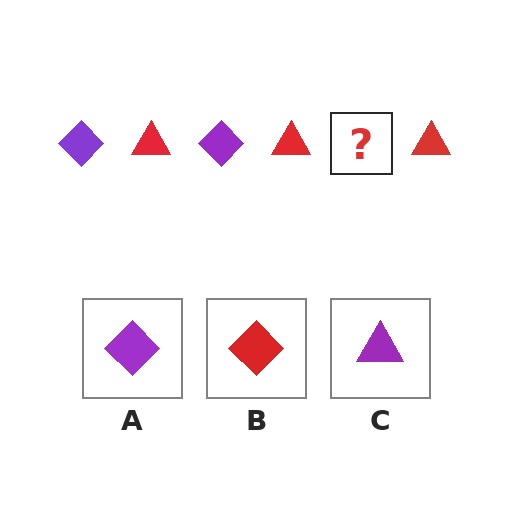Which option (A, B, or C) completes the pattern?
A.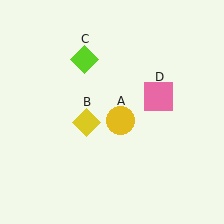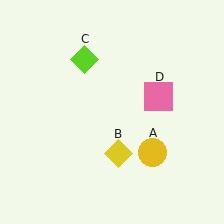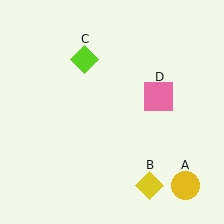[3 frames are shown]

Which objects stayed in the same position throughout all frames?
Lime diamond (object C) and pink square (object D) remained stationary.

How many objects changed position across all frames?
2 objects changed position: yellow circle (object A), yellow diamond (object B).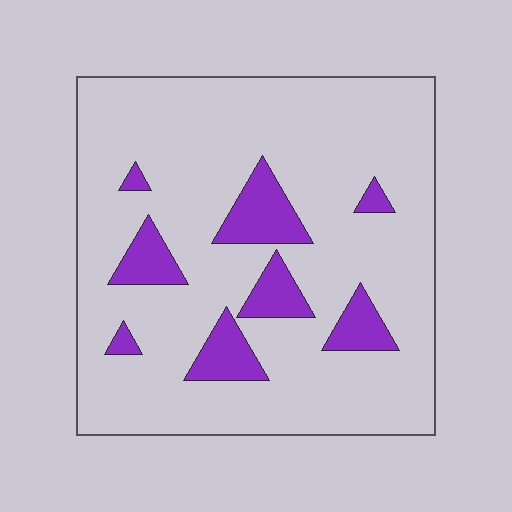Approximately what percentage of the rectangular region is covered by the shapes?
Approximately 15%.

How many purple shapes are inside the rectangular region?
8.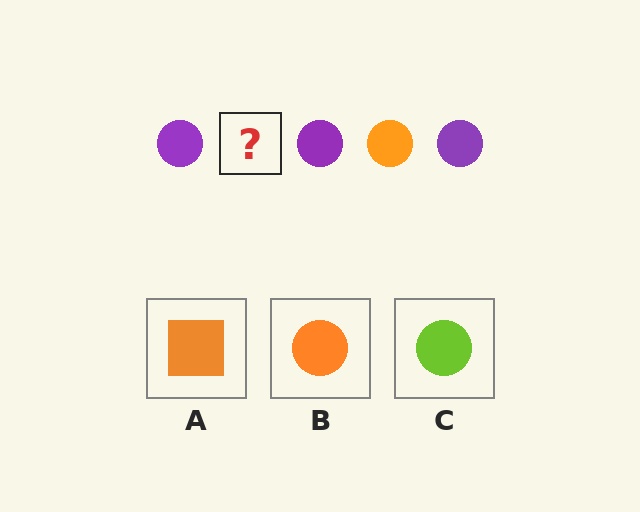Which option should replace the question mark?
Option B.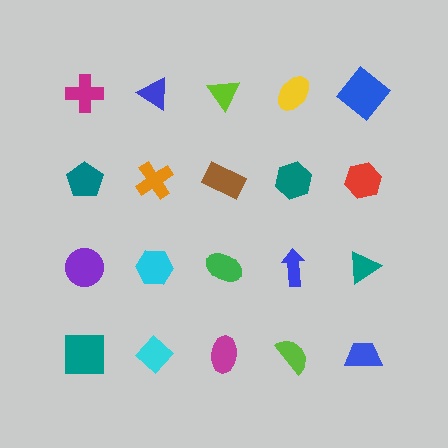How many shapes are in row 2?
5 shapes.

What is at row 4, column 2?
A cyan diamond.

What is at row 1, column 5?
A blue diamond.